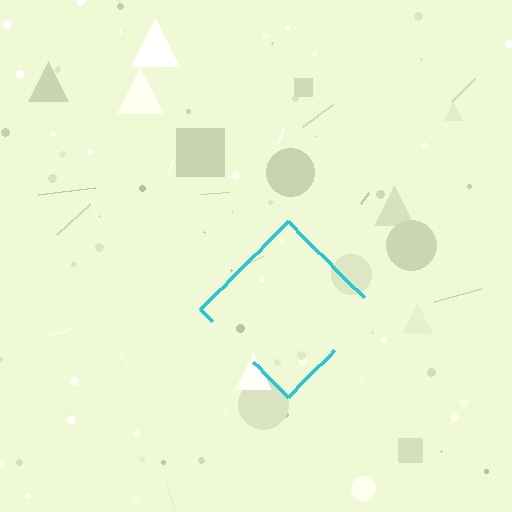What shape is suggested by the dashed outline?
The dashed outline suggests a diamond.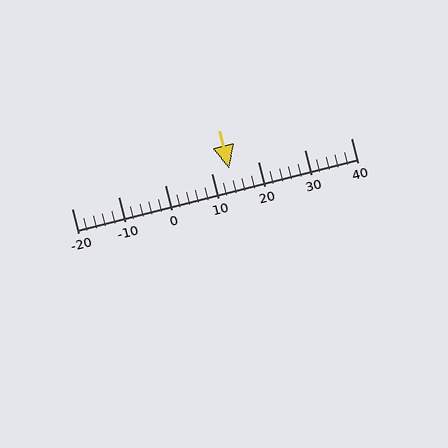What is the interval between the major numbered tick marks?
The major tick marks are spaced 10 units apart.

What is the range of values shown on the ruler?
The ruler shows values from -20 to 40.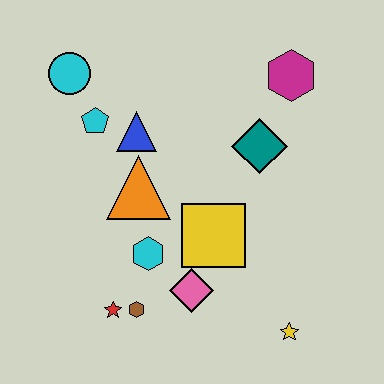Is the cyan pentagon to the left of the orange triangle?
Yes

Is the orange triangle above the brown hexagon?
Yes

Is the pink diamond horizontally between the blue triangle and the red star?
No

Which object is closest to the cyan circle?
The cyan pentagon is closest to the cyan circle.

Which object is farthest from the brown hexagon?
The magenta hexagon is farthest from the brown hexagon.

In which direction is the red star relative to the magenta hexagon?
The red star is below the magenta hexagon.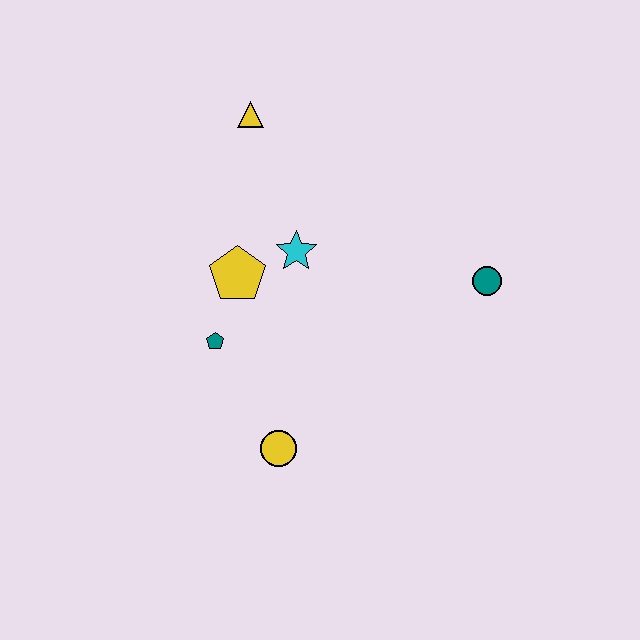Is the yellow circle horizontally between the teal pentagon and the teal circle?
Yes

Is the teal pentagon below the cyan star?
Yes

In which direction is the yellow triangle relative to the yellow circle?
The yellow triangle is above the yellow circle.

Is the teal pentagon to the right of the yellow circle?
No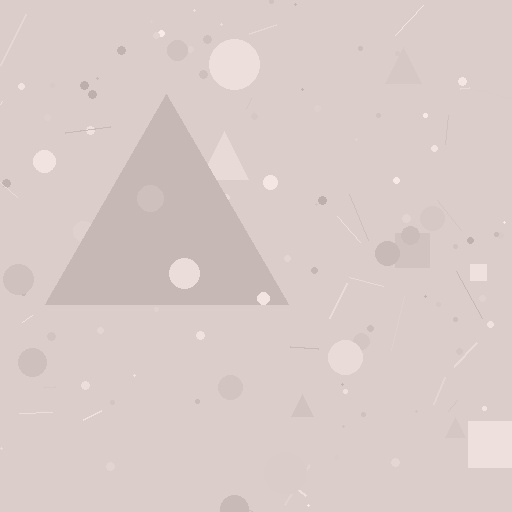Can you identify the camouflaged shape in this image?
The camouflaged shape is a triangle.